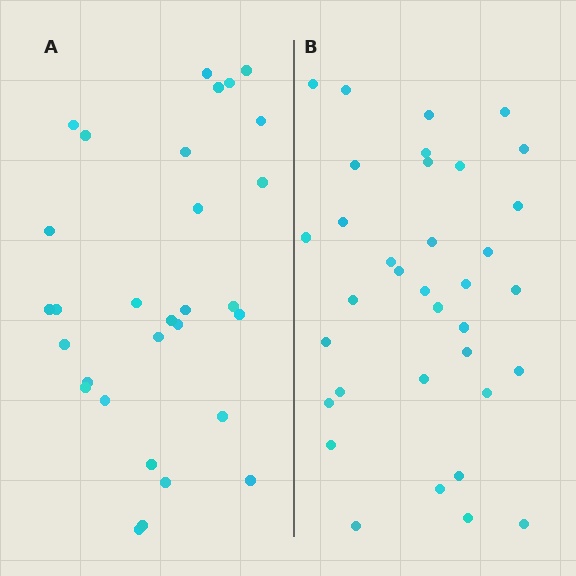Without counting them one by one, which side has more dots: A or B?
Region B (the right region) has more dots.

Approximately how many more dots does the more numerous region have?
Region B has about 5 more dots than region A.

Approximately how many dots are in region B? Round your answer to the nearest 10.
About 40 dots. (The exact count is 35, which rounds to 40.)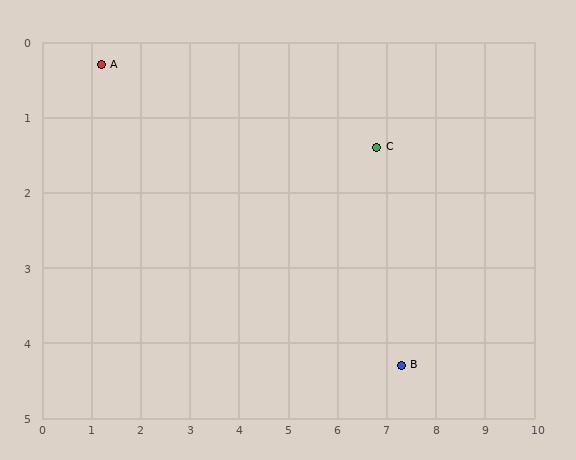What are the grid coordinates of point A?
Point A is at approximately (1.2, 0.3).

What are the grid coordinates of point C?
Point C is at approximately (6.8, 1.4).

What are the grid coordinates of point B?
Point B is at approximately (7.3, 4.3).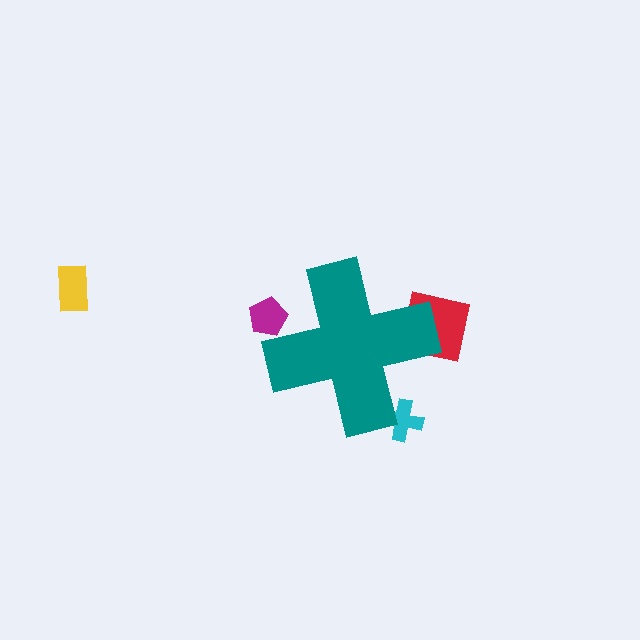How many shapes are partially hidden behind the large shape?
4 shapes are partially hidden.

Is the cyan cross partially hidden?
Yes, the cyan cross is partially hidden behind the teal cross.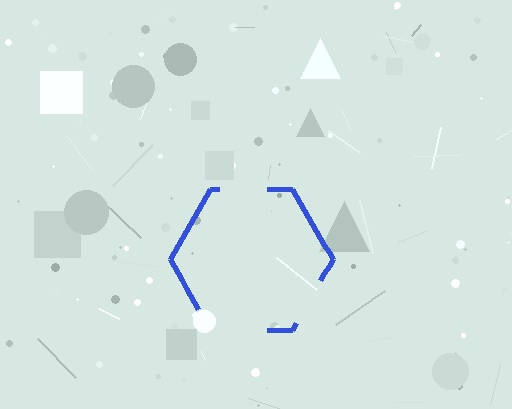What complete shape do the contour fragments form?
The contour fragments form a hexagon.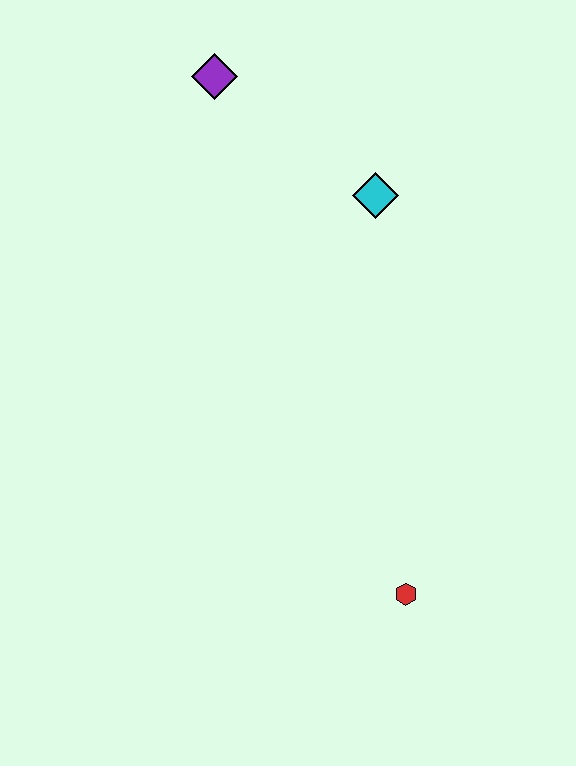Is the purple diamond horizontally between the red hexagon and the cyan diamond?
No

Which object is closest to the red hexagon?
The cyan diamond is closest to the red hexagon.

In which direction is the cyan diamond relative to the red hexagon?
The cyan diamond is above the red hexagon.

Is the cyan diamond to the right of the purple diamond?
Yes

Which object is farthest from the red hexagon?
The purple diamond is farthest from the red hexagon.